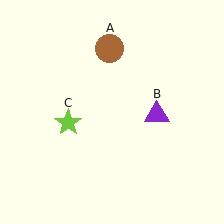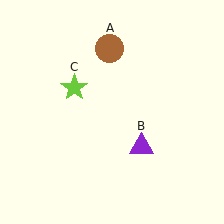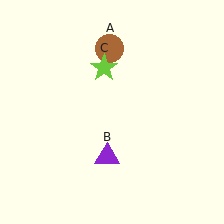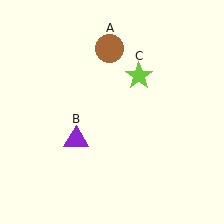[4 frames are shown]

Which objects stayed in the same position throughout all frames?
Brown circle (object A) remained stationary.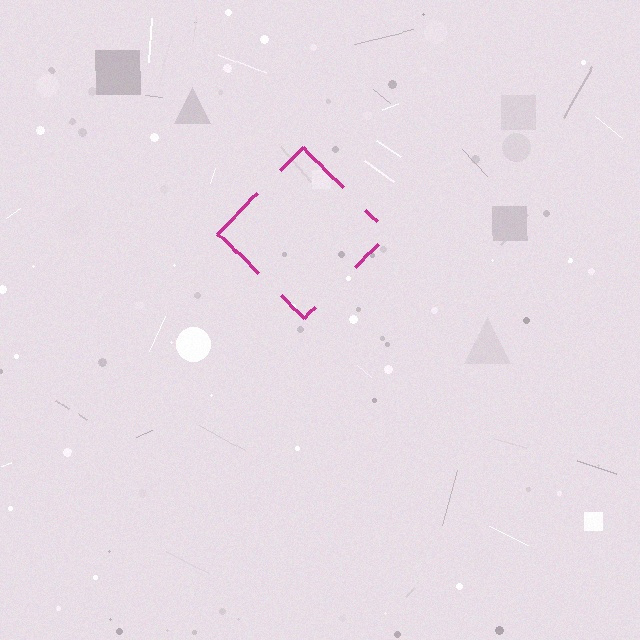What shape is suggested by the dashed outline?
The dashed outline suggests a diamond.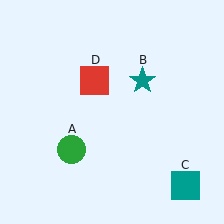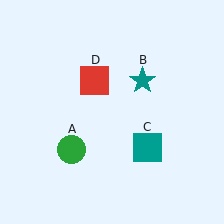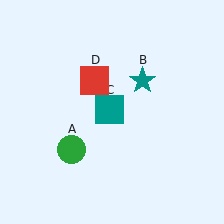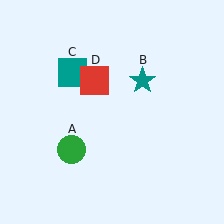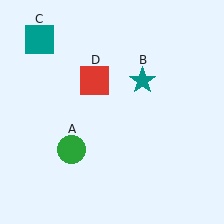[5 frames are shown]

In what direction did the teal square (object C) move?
The teal square (object C) moved up and to the left.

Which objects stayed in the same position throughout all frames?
Green circle (object A) and teal star (object B) and red square (object D) remained stationary.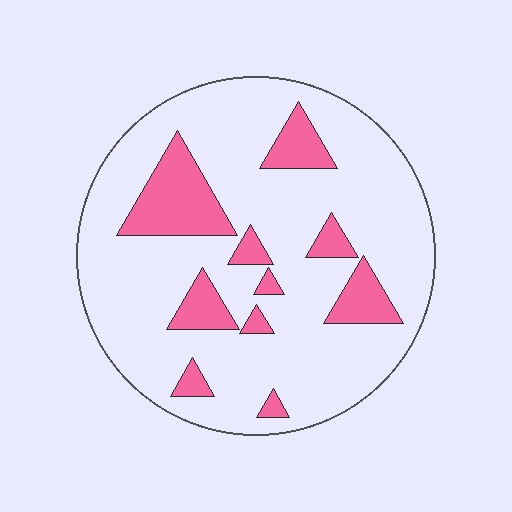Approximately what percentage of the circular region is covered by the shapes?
Approximately 20%.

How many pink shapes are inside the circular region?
10.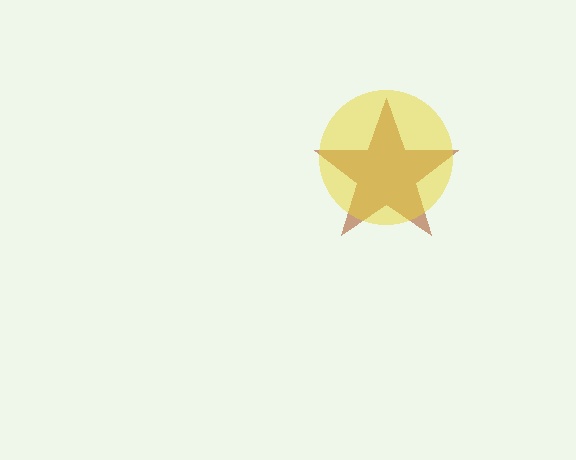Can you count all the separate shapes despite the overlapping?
Yes, there are 2 separate shapes.